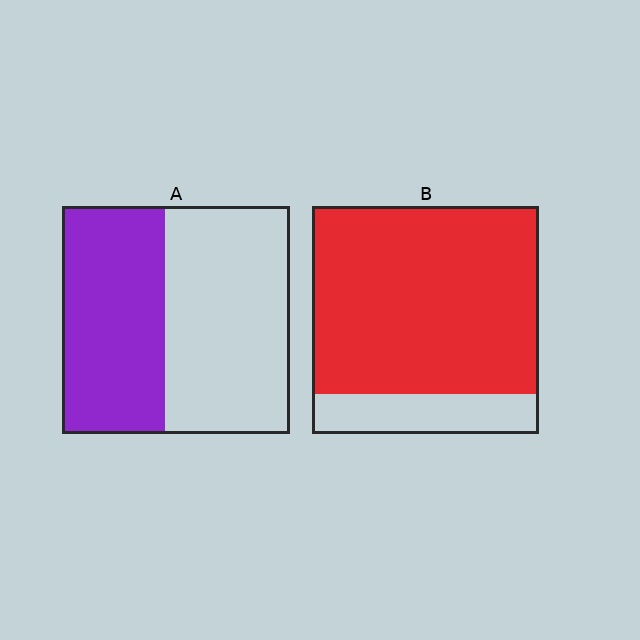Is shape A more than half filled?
No.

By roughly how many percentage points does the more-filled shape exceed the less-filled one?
By roughly 35 percentage points (B over A).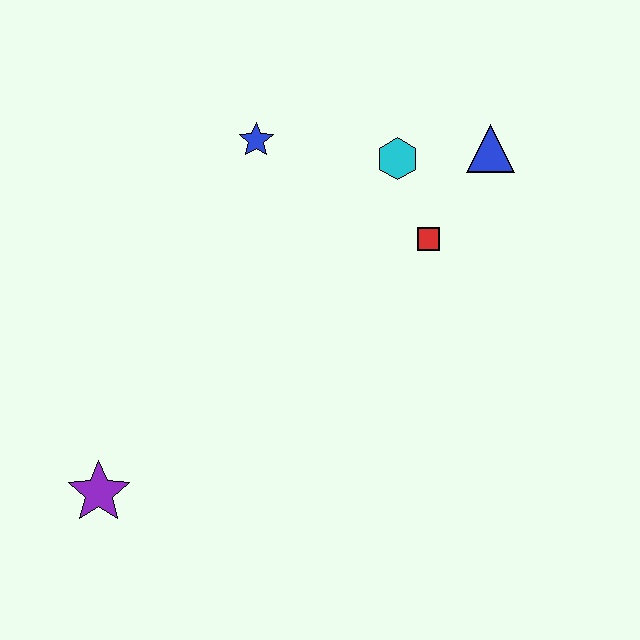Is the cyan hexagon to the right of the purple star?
Yes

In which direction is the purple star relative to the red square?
The purple star is to the left of the red square.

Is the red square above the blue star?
No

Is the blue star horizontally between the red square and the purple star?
Yes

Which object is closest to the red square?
The cyan hexagon is closest to the red square.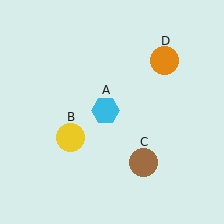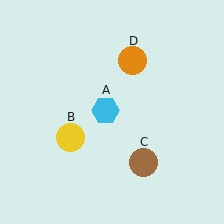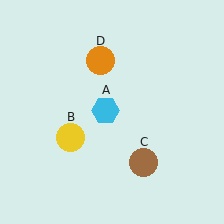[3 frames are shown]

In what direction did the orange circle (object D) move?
The orange circle (object D) moved left.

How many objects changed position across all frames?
1 object changed position: orange circle (object D).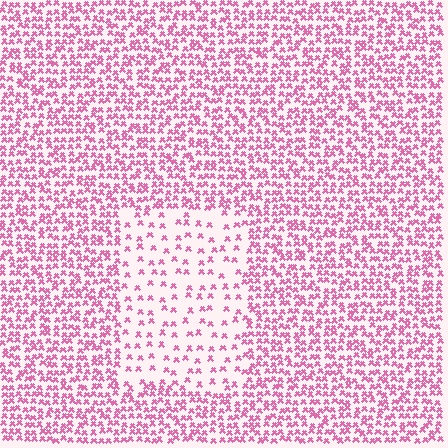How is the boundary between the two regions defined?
The boundary is defined by a change in element density (approximately 2.6x ratio). All elements are the same color, size, and shape.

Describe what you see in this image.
The image contains small pink elements arranged at two different densities. A rectangle-shaped region is visible where the elements are less densely packed than the surrounding area.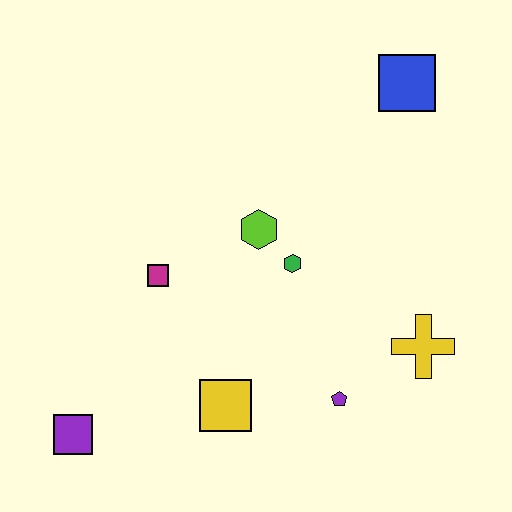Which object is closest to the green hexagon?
The lime hexagon is closest to the green hexagon.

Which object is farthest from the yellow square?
The blue square is farthest from the yellow square.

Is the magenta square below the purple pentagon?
No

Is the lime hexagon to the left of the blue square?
Yes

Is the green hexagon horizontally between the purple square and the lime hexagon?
No